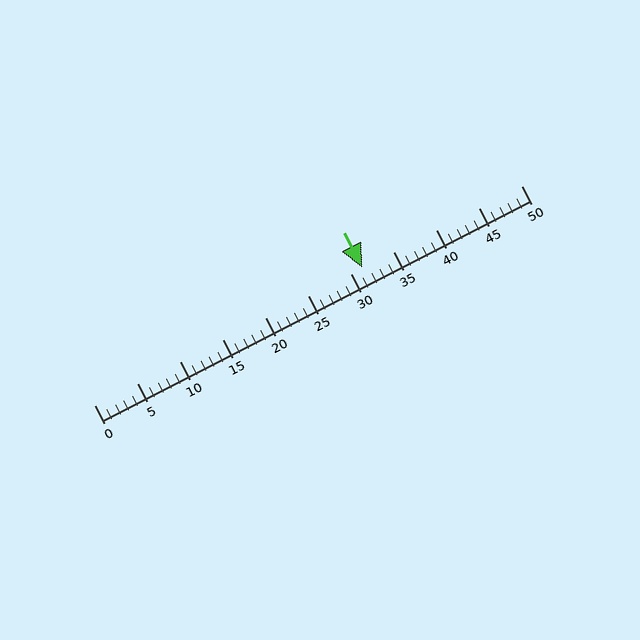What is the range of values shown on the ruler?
The ruler shows values from 0 to 50.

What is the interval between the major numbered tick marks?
The major tick marks are spaced 5 units apart.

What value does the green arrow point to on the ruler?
The green arrow points to approximately 31.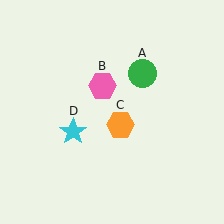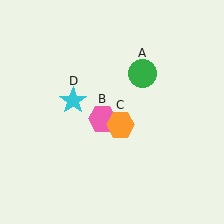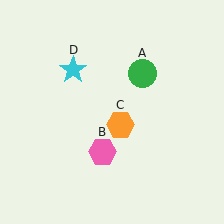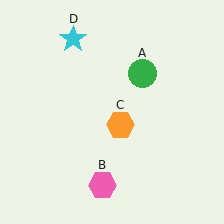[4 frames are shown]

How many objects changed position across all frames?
2 objects changed position: pink hexagon (object B), cyan star (object D).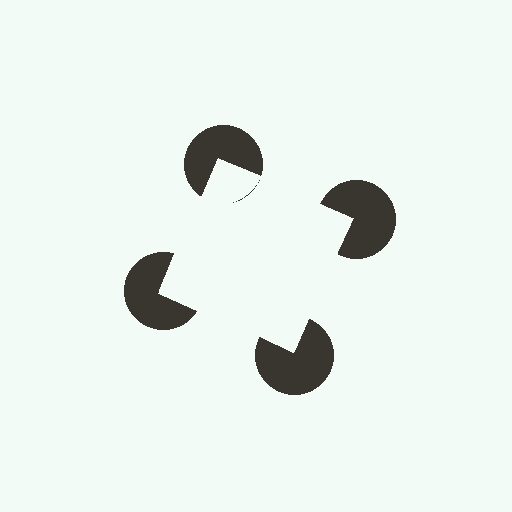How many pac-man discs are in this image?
There are 4 — one at each vertex of the illusory square.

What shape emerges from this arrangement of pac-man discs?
An illusory square — its edges are inferred from the aligned wedge cuts in the pac-man discs, not physically drawn.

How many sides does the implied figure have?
4 sides.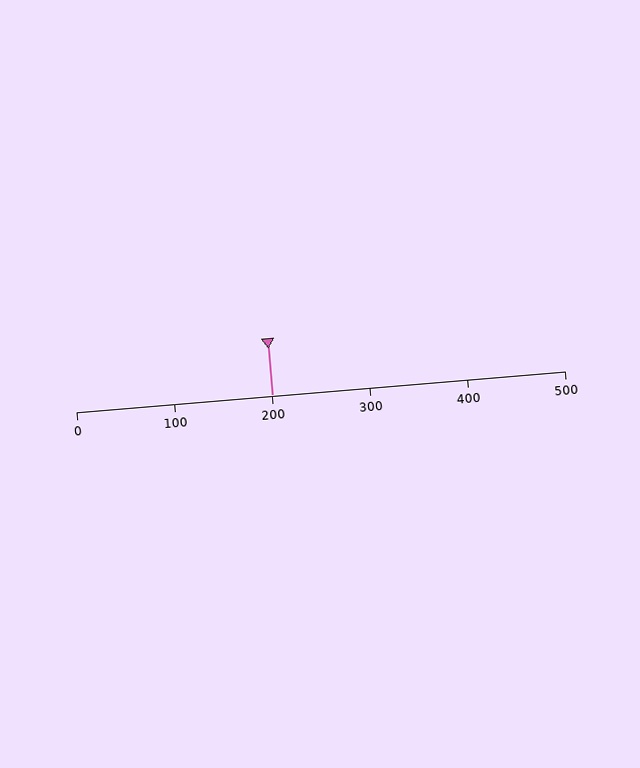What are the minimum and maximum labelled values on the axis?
The axis runs from 0 to 500.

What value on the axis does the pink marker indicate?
The marker indicates approximately 200.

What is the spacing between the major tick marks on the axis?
The major ticks are spaced 100 apart.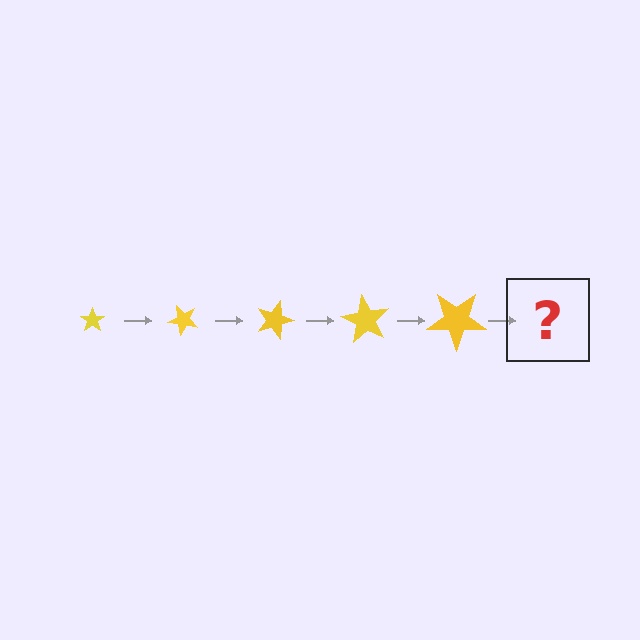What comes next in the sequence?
The next element should be a star, larger than the previous one and rotated 225 degrees from the start.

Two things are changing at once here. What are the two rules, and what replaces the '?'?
The two rules are that the star grows larger each step and it rotates 45 degrees each step. The '?' should be a star, larger than the previous one and rotated 225 degrees from the start.